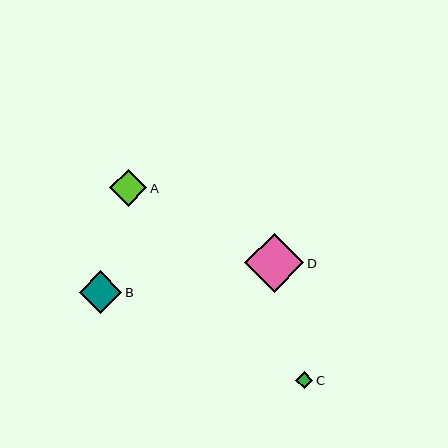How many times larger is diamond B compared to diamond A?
Diamond B is approximately 1.2 times the size of diamond A.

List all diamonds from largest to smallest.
From largest to smallest: D, B, A, C.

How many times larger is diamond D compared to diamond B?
Diamond D is approximately 1.4 times the size of diamond B.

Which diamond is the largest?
Diamond D is the largest with a size of approximately 59 pixels.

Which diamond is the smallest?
Diamond C is the smallest with a size of approximately 17 pixels.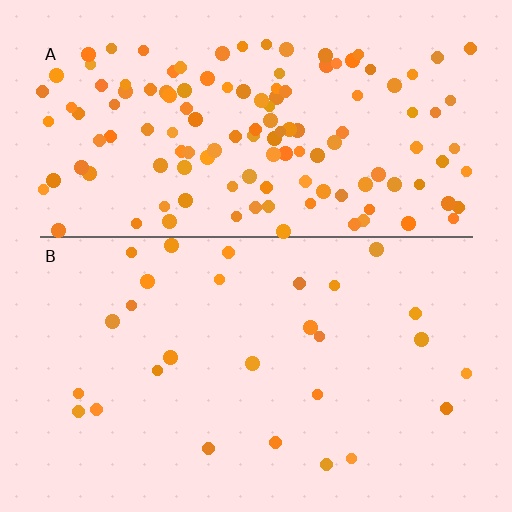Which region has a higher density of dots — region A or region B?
A (the top).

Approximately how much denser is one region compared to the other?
Approximately 4.8× — region A over region B.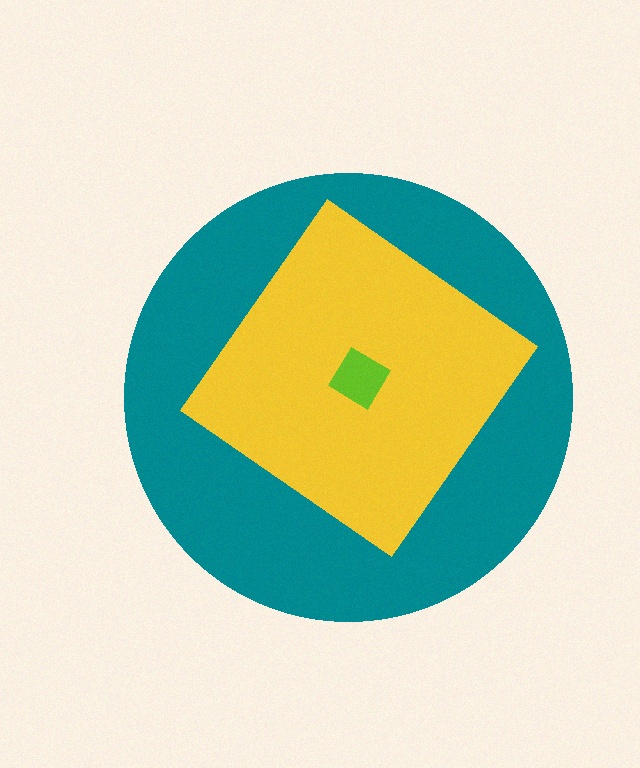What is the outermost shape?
The teal circle.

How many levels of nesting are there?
3.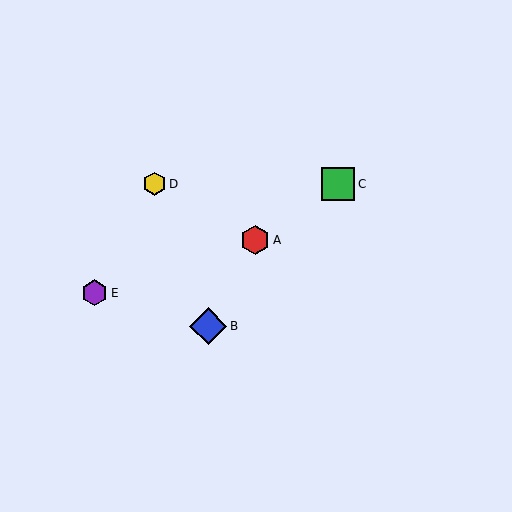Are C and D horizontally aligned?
Yes, both are at y≈184.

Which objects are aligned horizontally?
Objects C, D are aligned horizontally.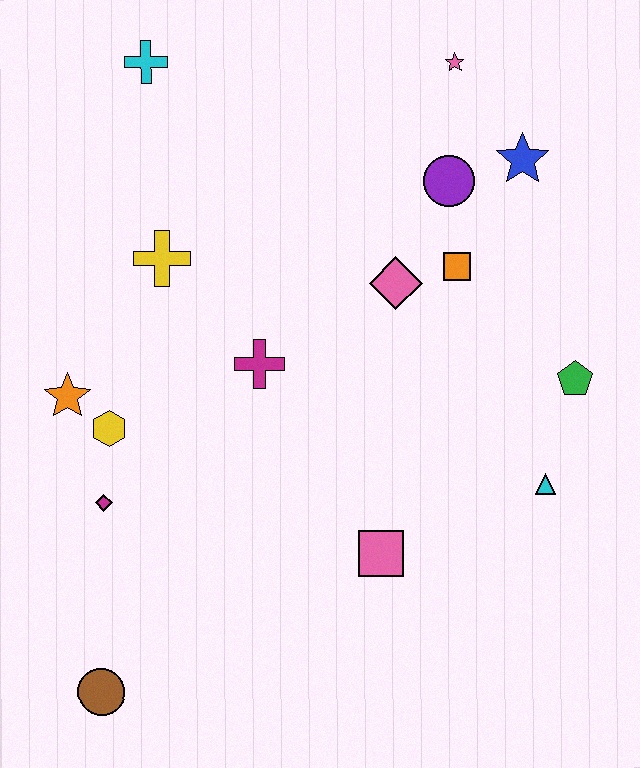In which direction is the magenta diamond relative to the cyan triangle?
The magenta diamond is to the left of the cyan triangle.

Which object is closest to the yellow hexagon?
The orange star is closest to the yellow hexagon.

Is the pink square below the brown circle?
No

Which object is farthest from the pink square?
The cyan cross is farthest from the pink square.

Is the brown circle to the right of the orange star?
Yes